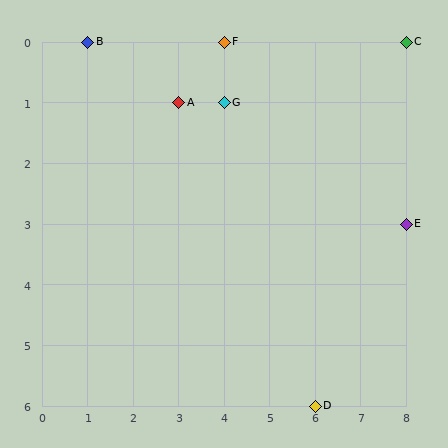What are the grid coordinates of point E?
Point E is at grid coordinates (8, 3).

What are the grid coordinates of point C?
Point C is at grid coordinates (8, 0).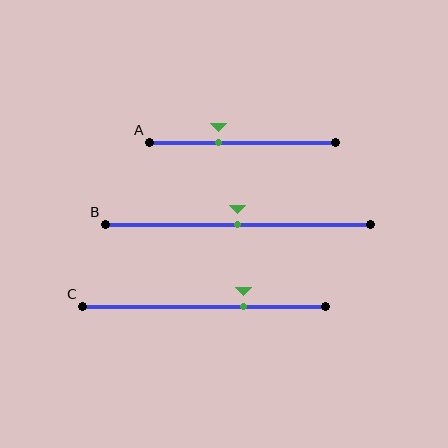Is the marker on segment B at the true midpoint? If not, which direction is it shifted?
Yes, the marker on segment B is at the true midpoint.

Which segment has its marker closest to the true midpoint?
Segment B has its marker closest to the true midpoint.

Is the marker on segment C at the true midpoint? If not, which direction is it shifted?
No, the marker on segment C is shifted to the right by about 16% of the segment length.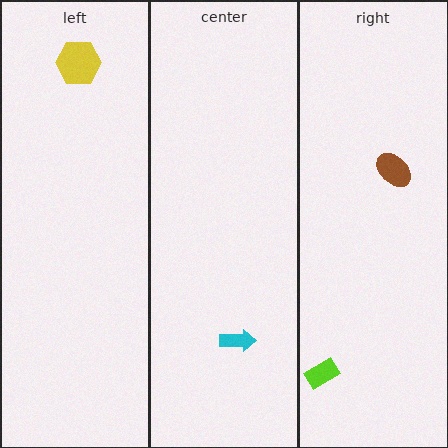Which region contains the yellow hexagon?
The left region.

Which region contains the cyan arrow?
The center region.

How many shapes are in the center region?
1.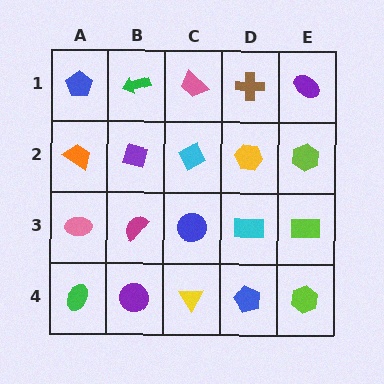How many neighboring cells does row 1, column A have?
2.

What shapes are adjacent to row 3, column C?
A cyan diamond (row 2, column C), a yellow triangle (row 4, column C), a magenta semicircle (row 3, column B), a cyan rectangle (row 3, column D).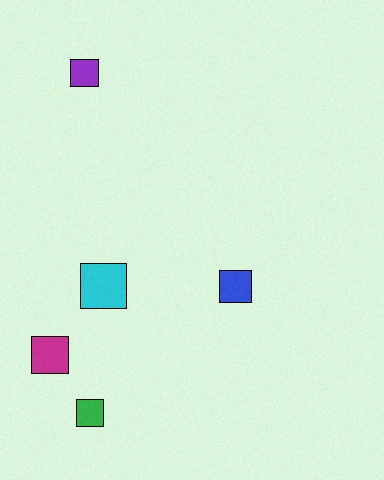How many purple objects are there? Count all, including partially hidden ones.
There is 1 purple object.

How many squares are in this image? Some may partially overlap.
There are 5 squares.